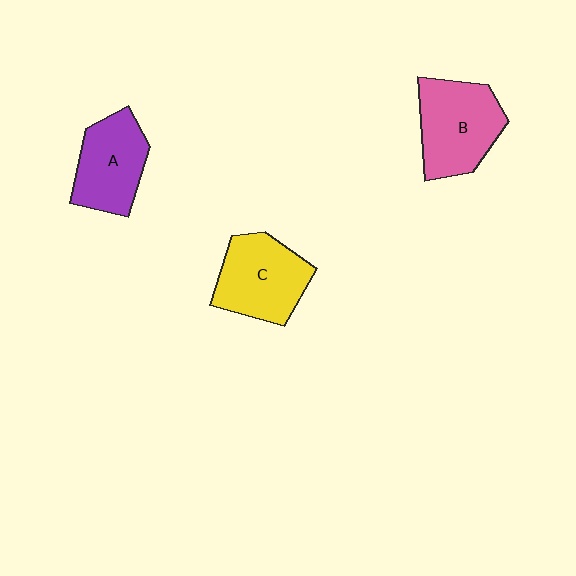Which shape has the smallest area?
Shape A (purple).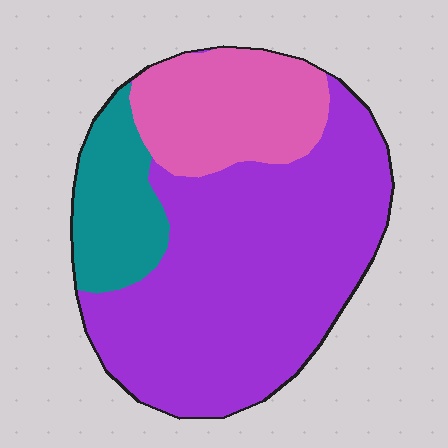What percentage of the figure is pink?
Pink takes up between a sixth and a third of the figure.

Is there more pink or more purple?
Purple.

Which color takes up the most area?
Purple, at roughly 65%.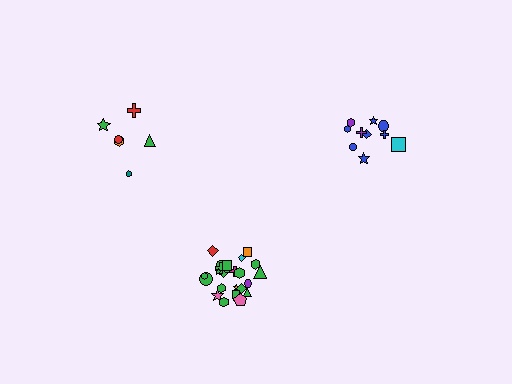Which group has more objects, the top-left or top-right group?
The top-right group.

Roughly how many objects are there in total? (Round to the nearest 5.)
Roughly 40 objects in total.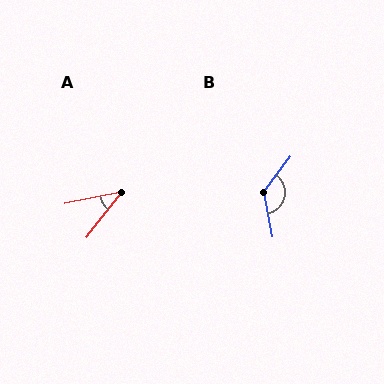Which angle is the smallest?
A, at approximately 40 degrees.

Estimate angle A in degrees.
Approximately 40 degrees.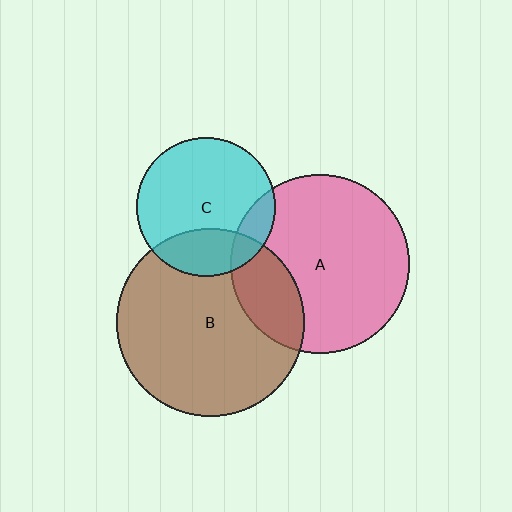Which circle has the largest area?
Circle B (brown).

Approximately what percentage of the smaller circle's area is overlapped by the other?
Approximately 15%.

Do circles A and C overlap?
Yes.